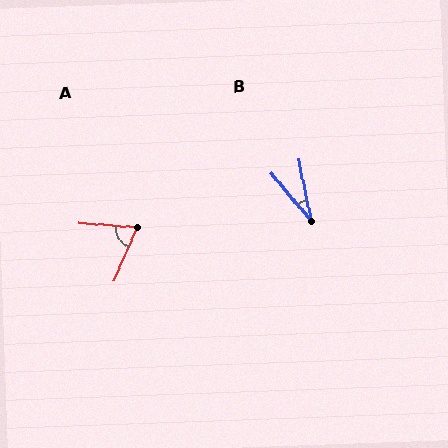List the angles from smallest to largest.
B (28°), A (71°).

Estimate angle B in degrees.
Approximately 28 degrees.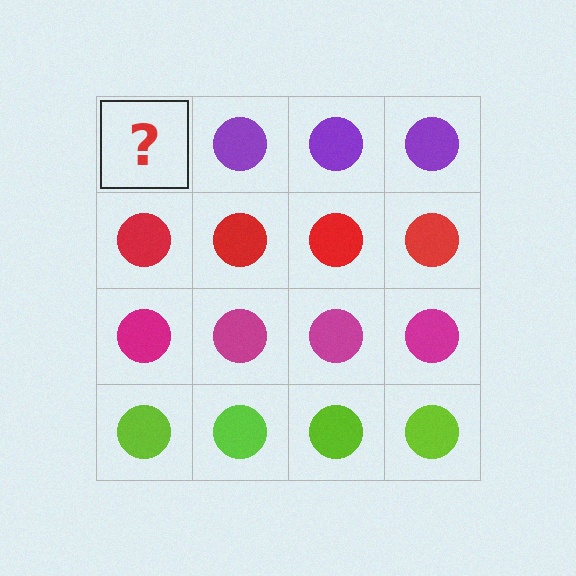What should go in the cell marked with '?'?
The missing cell should contain a purple circle.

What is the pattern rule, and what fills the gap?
The rule is that each row has a consistent color. The gap should be filled with a purple circle.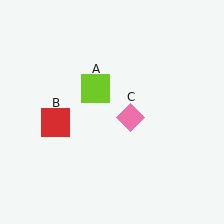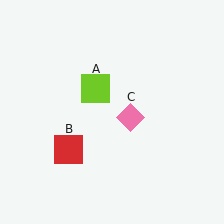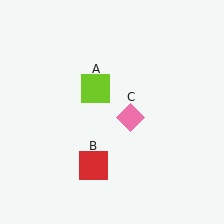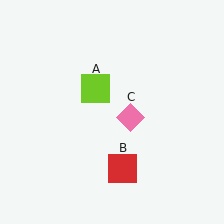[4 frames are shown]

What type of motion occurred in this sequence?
The red square (object B) rotated counterclockwise around the center of the scene.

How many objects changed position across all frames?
1 object changed position: red square (object B).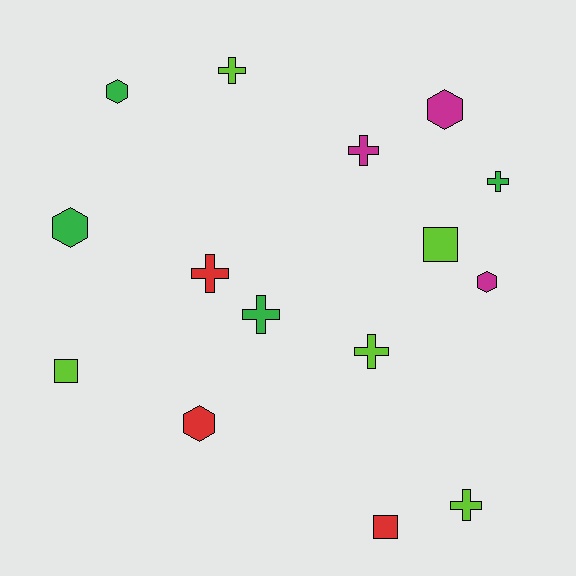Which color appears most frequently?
Lime, with 5 objects.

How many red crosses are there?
There is 1 red cross.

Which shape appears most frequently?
Cross, with 7 objects.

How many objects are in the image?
There are 15 objects.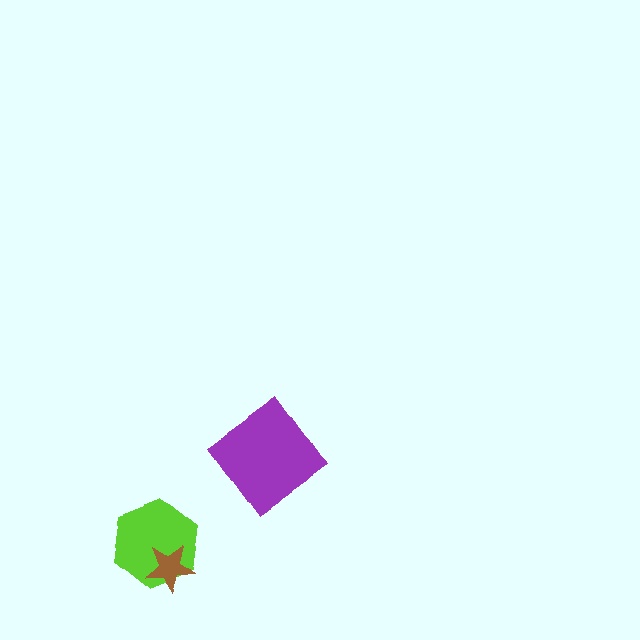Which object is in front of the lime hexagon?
The brown star is in front of the lime hexagon.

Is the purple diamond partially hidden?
No, no other shape covers it.